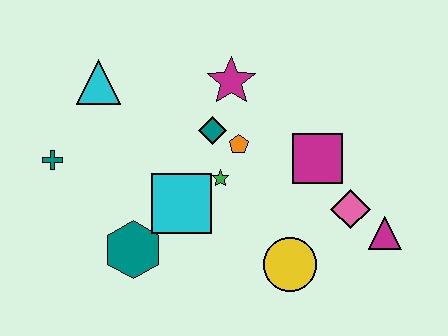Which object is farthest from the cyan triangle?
The magenta triangle is farthest from the cyan triangle.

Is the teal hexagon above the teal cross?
No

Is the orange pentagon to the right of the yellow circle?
No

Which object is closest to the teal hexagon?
The cyan square is closest to the teal hexagon.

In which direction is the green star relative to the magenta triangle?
The green star is to the left of the magenta triangle.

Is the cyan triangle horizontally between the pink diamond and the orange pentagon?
No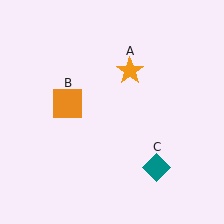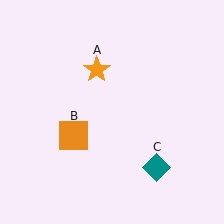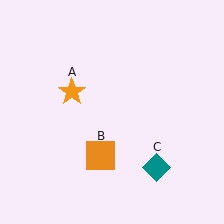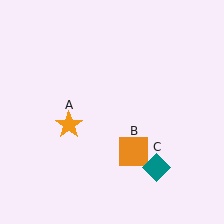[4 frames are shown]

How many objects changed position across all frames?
2 objects changed position: orange star (object A), orange square (object B).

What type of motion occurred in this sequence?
The orange star (object A), orange square (object B) rotated counterclockwise around the center of the scene.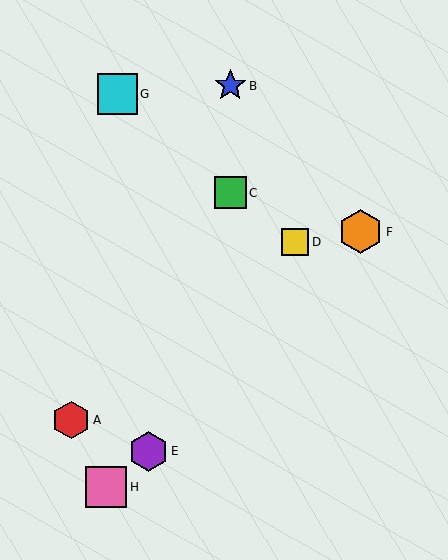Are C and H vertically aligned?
No, C is at x≈230 and H is at x≈107.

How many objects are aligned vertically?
2 objects (B, C) are aligned vertically.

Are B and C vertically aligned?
Yes, both are at x≈230.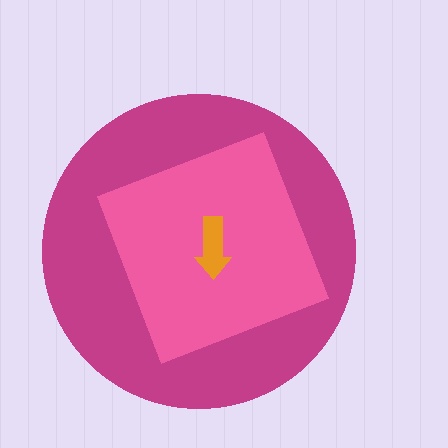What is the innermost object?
The orange arrow.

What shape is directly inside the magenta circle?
The pink diamond.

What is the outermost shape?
The magenta circle.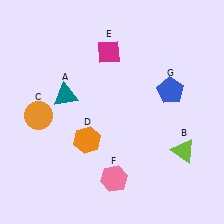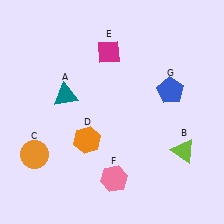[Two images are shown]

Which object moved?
The orange circle (C) moved down.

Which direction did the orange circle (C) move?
The orange circle (C) moved down.